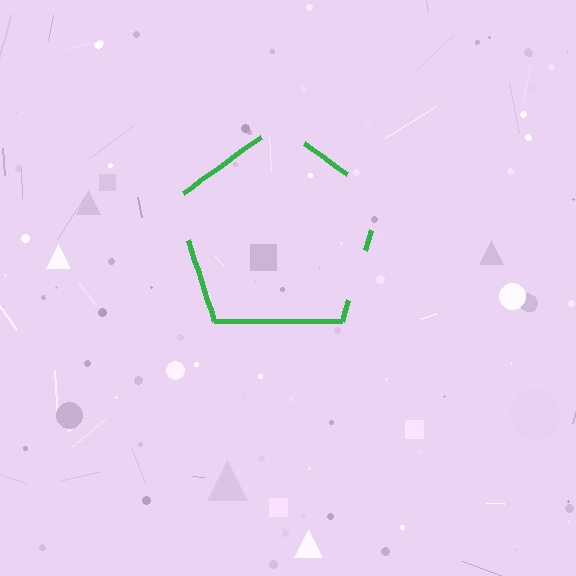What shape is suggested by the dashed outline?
The dashed outline suggests a pentagon.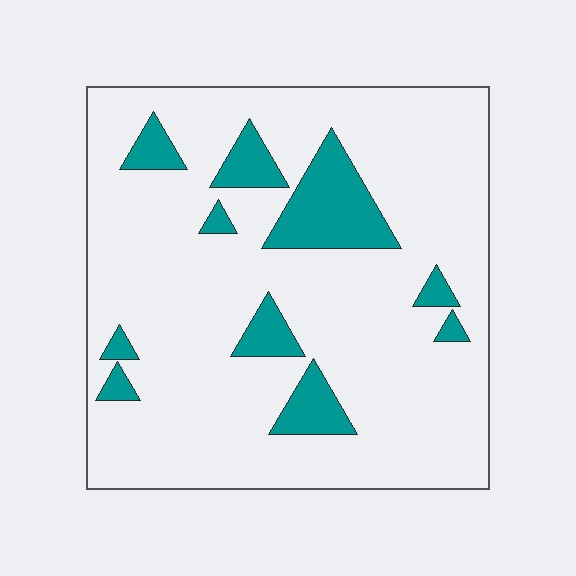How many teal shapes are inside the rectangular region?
10.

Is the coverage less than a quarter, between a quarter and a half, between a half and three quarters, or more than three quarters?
Less than a quarter.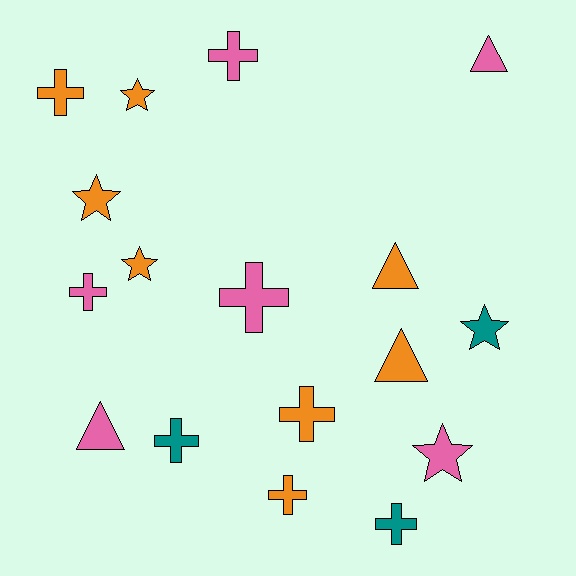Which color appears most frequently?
Orange, with 8 objects.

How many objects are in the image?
There are 17 objects.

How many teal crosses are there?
There are 2 teal crosses.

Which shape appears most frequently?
Cross, with 8 objects.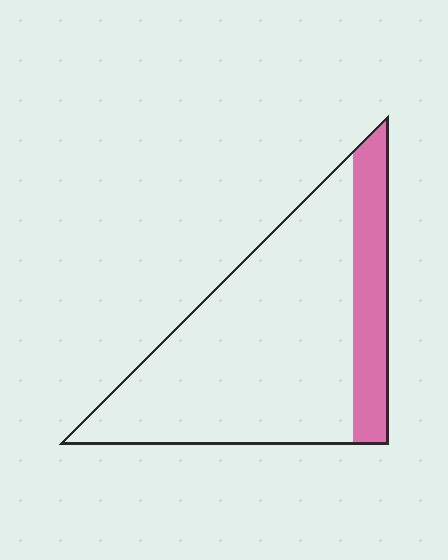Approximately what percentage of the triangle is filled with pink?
Approximately 20%.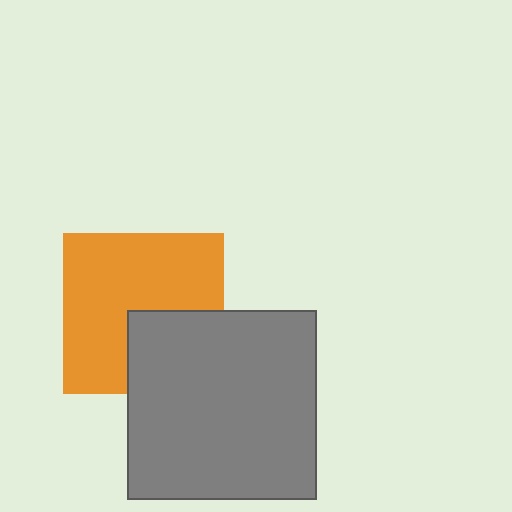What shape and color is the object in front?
The object in front is a gray square.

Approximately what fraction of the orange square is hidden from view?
Roughly 31% of the orange square is hidden behind the gray square.